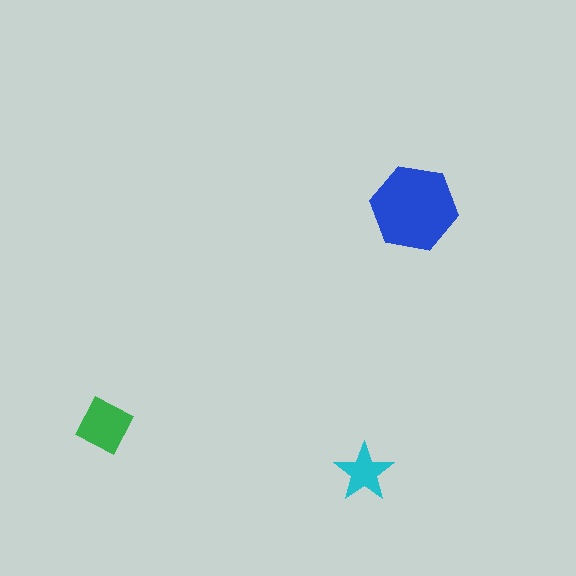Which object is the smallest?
The cyan star.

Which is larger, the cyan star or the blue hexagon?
The blue hexagon.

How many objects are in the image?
There are 3 objects in the image.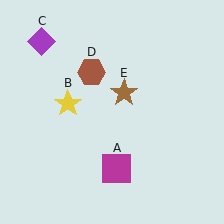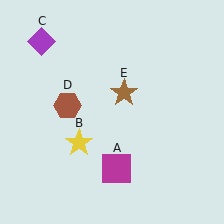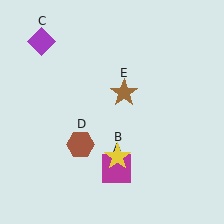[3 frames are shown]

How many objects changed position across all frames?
2 objects changed position: yellow star (object B), brown hexagon (object D).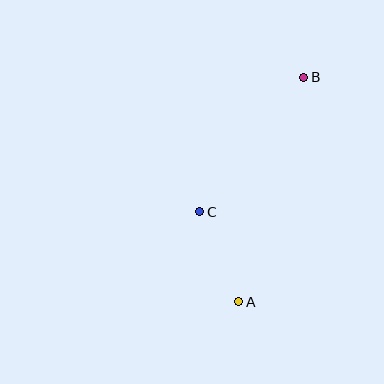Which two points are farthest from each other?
Points A and B are farthest from each other.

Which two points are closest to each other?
Points A and C are closest to each other.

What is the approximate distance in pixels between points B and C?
The distance between B and C is approximately 170 pixels.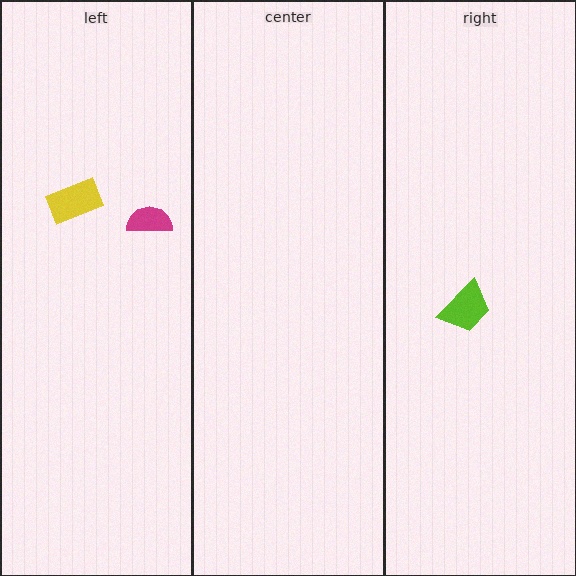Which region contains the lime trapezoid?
The right region.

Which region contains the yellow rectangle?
The left region.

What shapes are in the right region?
The lime trapezoid.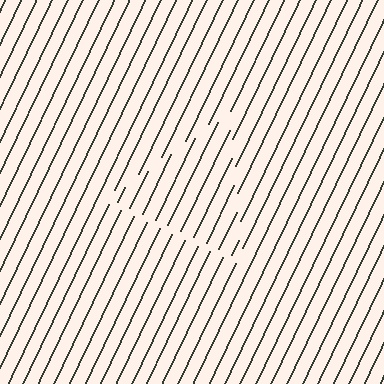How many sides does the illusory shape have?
3 sides — the line-ends trace a triangle.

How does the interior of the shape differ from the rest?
The interior of the shape contains the same grating, shifted by half a period — the contour is defined by the phase discontinuity where line-ends from the inner and outer gratings abut.